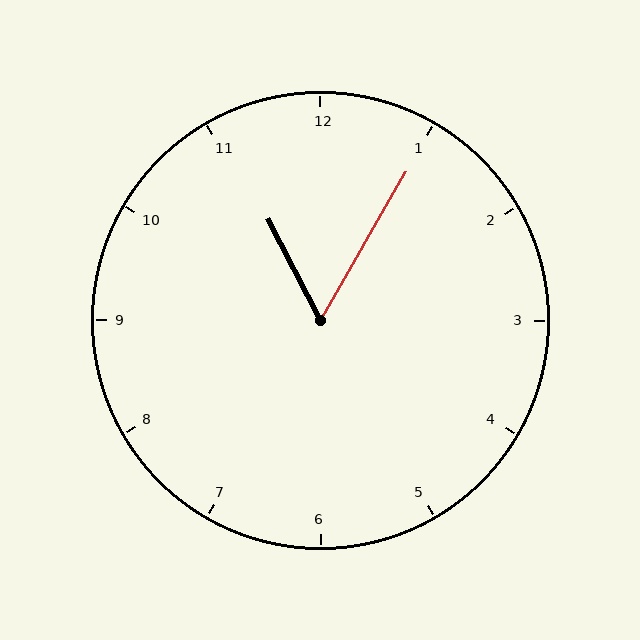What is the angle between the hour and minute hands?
Approximately 58 degrees.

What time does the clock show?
11:05.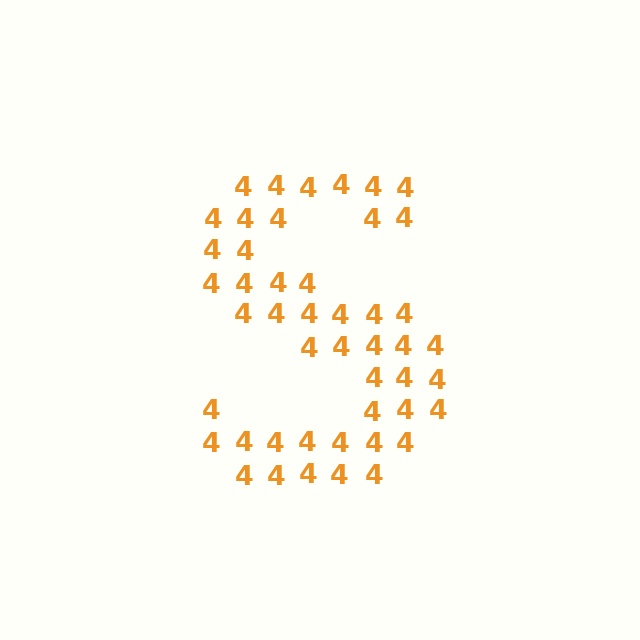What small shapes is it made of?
It is made of small digit 4's.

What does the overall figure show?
The overall figure shows the letter S.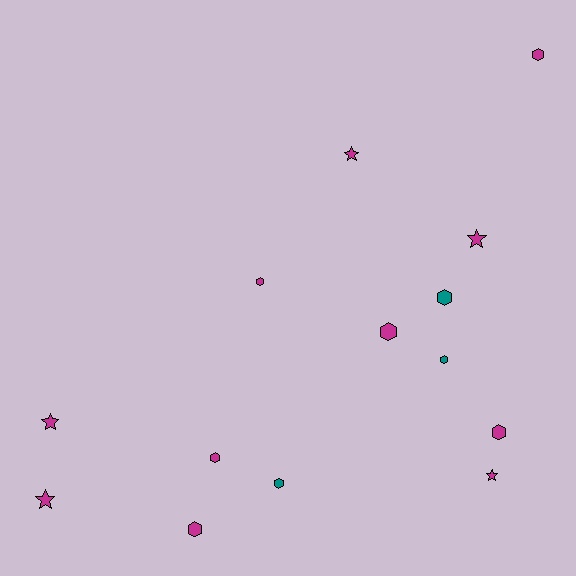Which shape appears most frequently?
Hexagon, with 9 objects.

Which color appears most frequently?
Magenta, with 11 objects.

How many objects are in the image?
There are 14 objects.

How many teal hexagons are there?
There are 3 teal hexagons.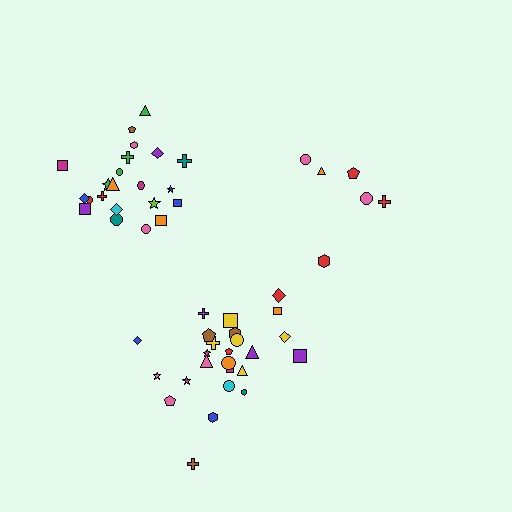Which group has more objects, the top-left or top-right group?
The top-left group.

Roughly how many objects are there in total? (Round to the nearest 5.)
Roughly 55 objects in total.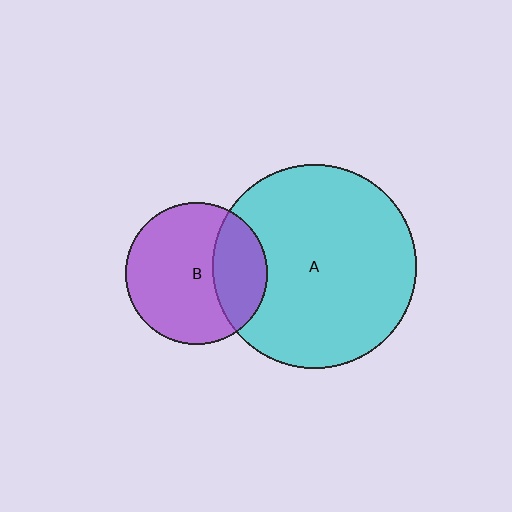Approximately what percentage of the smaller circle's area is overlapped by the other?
Approximately 30%.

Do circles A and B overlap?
Yes.